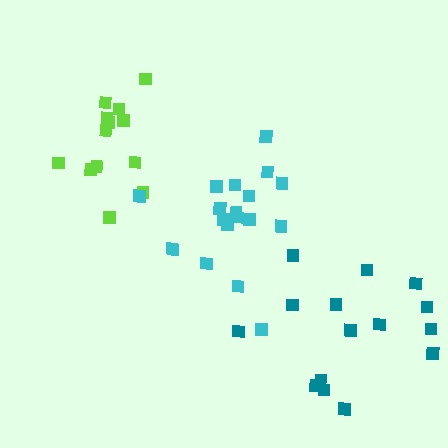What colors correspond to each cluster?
The clusters are colored: lime, teal, cyan.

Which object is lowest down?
The teal cluster is bottommost.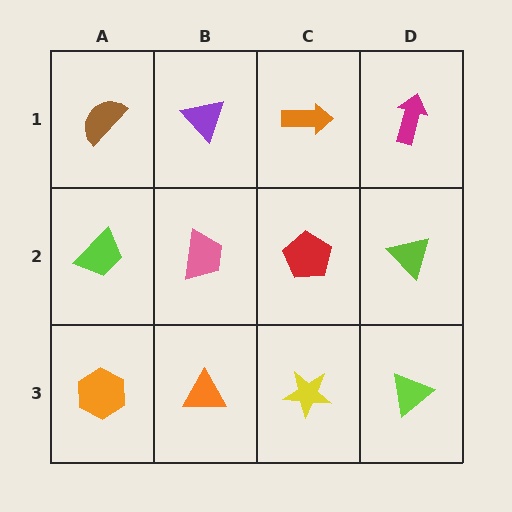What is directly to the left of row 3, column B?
An orange hexagon.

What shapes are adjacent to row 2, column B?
A purple triangle (row 1, column B), an orange triangle (row 3, column B), a lime trapezoid (row 2, column A), a red pentagon (row 2, column C).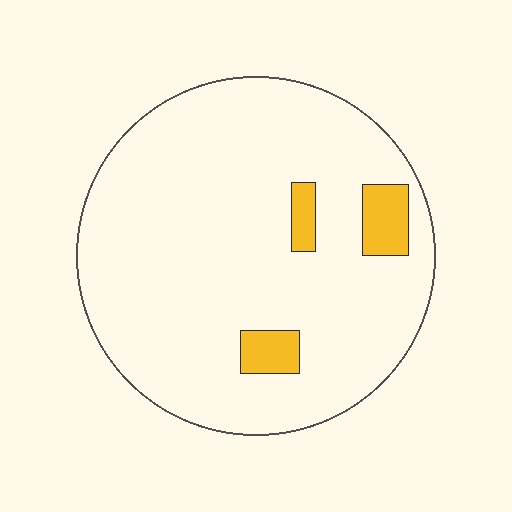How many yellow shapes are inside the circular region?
3.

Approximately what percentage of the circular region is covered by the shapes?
Approximately 10%.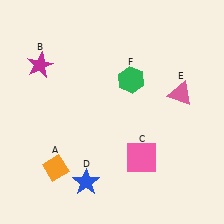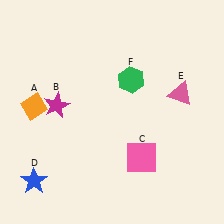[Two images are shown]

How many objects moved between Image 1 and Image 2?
3 objects moved between the two images.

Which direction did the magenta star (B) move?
The magenta star (B) moved down.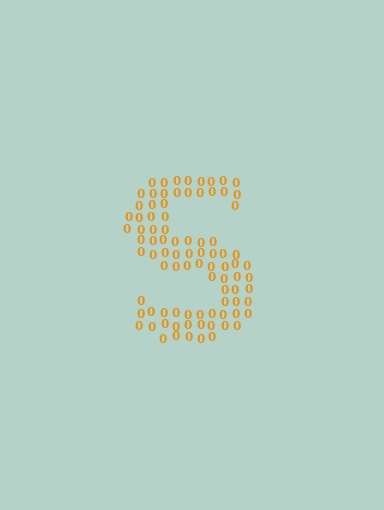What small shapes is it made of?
It is made of small digit 0's.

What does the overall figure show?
The overall figure shows the letter S.